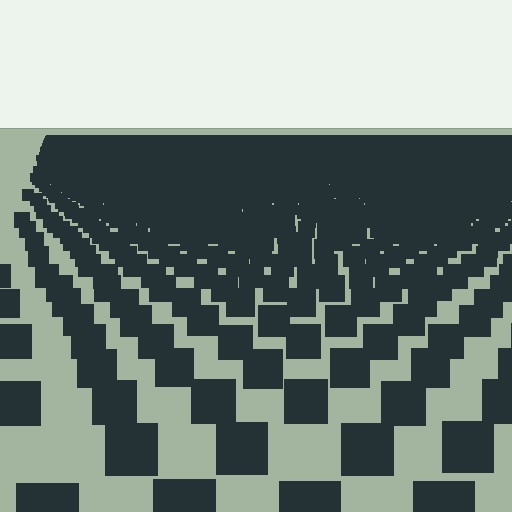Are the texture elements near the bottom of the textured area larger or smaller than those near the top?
Larger. Near the bottom, elements are closer to the viewer and appear at a bigger on-screen size.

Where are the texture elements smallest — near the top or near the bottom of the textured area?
Near the top.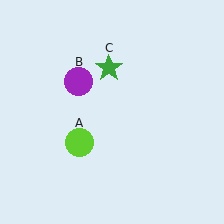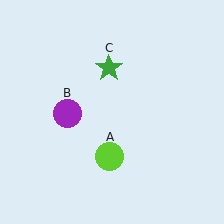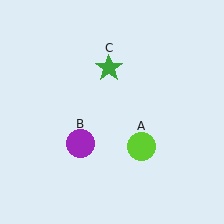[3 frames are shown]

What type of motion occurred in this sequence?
The lime circle (object A), purple circle (object B) rotated counterclockwise around the center of the scene.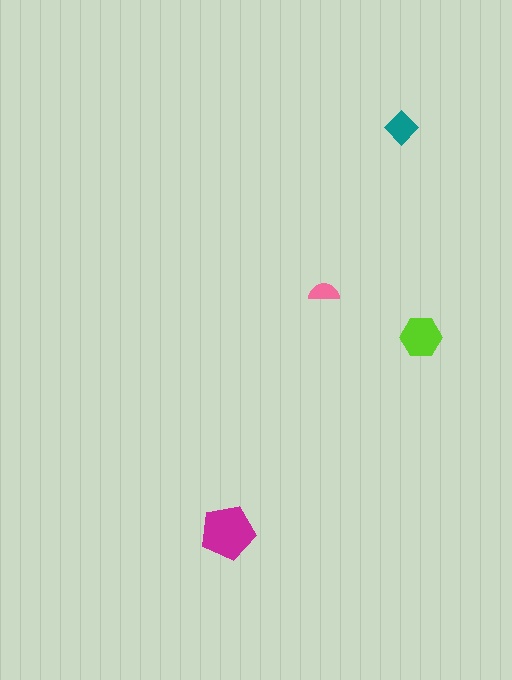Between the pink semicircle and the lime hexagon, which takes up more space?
The lime hexagon.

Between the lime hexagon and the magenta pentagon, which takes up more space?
The magenta pentagon.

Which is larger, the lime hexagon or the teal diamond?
The lime hexagon.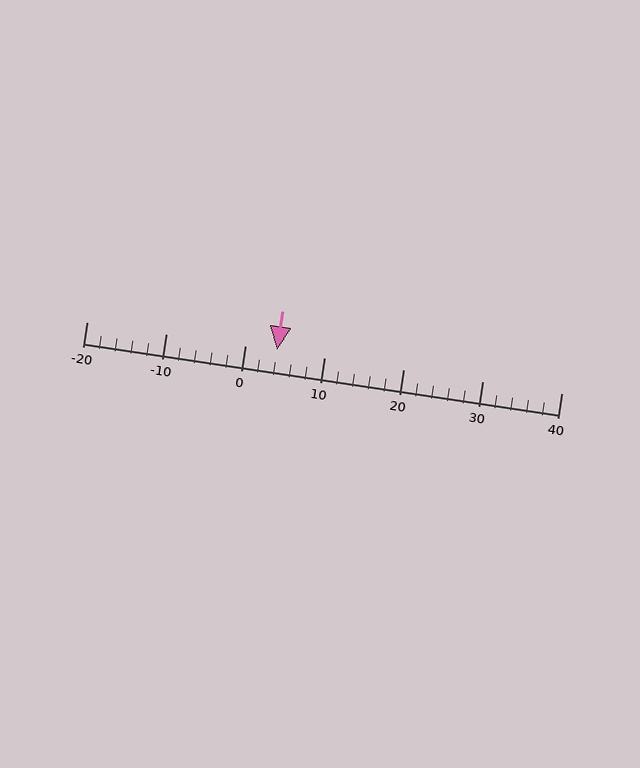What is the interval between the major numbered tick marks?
The major tick marks are spaced 10 units apart.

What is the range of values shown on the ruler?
The ruler shows values from -20 to 40.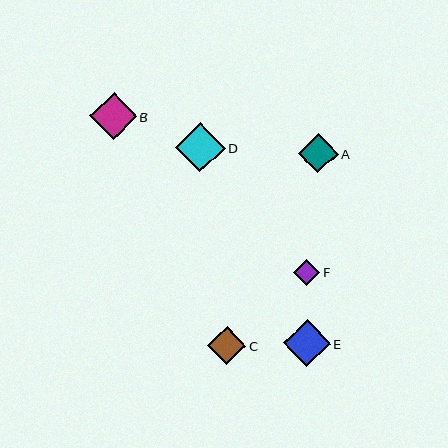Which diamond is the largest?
Diamond D is the largest with a size of approximately 49 pixels.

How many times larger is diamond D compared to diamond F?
Diamond D is approximately 1.9 times the size of diamond F.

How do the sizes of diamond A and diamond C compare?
Diamond A and diamond C are approximately the same size.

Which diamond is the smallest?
Diamond F is the smallest with a size of approximately 26 pixels.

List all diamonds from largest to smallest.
From largest to smallest: D, E, B, A, C, F.